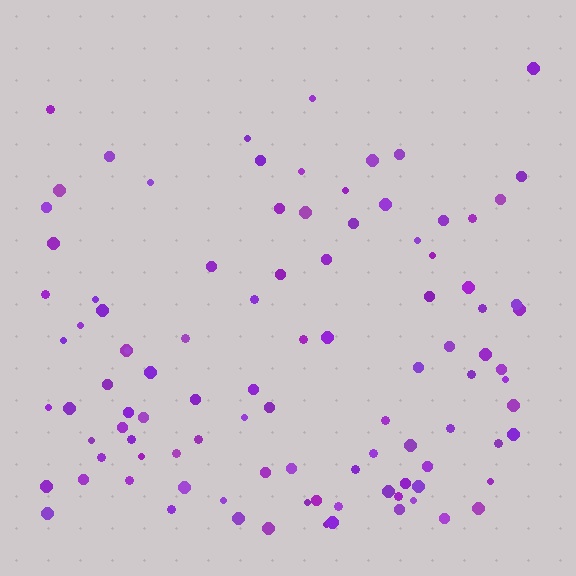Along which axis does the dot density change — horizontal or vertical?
Vertical.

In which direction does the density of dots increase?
From top to bottom, with the bottom side densest.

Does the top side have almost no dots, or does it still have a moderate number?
Still a moderate number, just noticeably fewer than the bottom.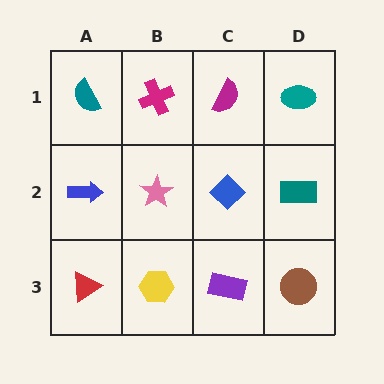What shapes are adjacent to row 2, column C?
A magenta semicircle (row 1, column C), a purple rectangle (row 3, column C), a pink star (row 2, column B), a teal rectangle (row 2, column D).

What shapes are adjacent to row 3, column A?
A blue arrow (row 2, column A), a yellow hexagon (row 3, column B).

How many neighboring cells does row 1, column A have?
2.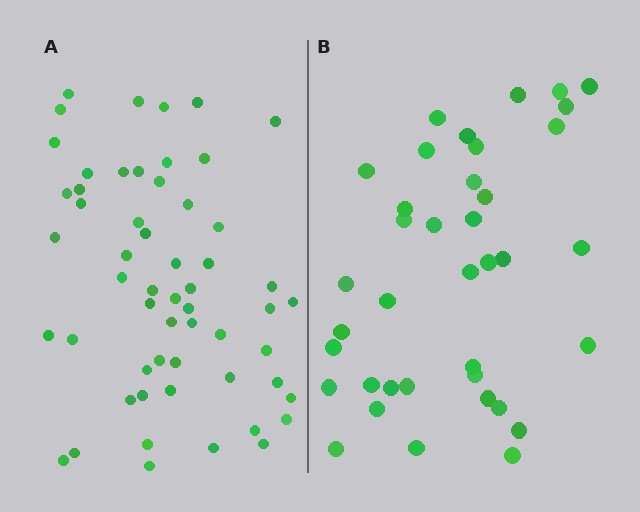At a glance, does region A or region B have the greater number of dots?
Region A (the left region) has more dots.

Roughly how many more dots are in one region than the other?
Region A has approximately 20 more dots than region B.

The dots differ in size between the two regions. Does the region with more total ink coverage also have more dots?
No. Region B has more total ink coverage because its dots are larger, but region A actually contains more individual dots. Total area can be misleading — the number of items is what matters here.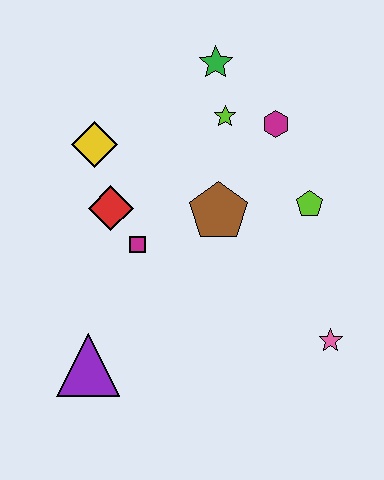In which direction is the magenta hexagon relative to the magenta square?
The magenta hexagon is to the right of the magenta square.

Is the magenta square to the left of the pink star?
Yes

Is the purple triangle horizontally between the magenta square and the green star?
No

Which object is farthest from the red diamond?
The pink star is farthest from the red diamond.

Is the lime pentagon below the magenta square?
No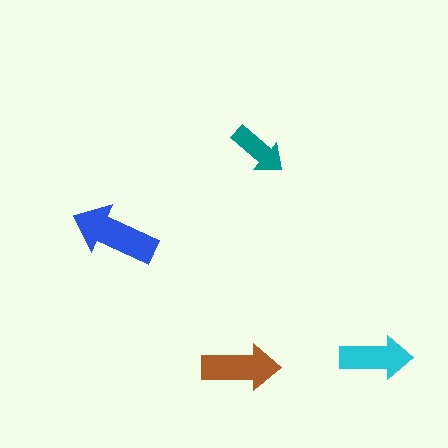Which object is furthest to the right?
The cyan arrow is rightmost.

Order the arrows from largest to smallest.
the blue one, the brown one, the cyan one, the teal one.